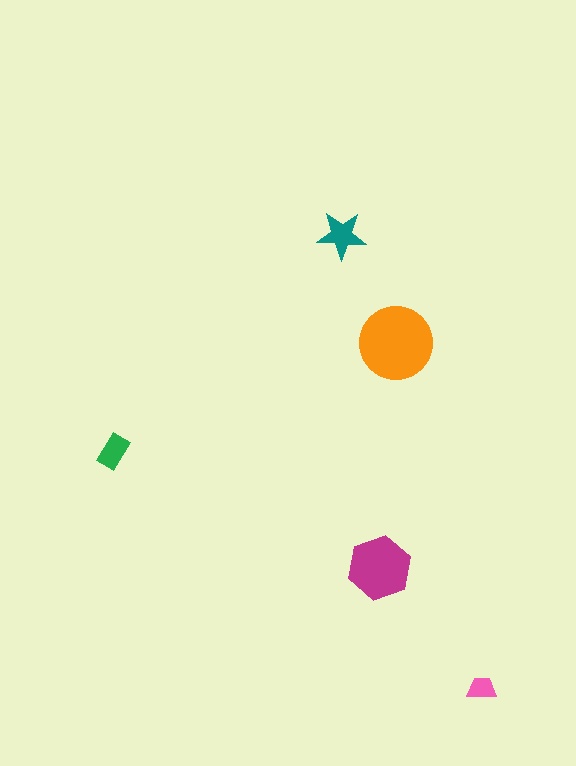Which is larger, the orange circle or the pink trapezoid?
The orange circle.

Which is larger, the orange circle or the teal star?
The orange circle.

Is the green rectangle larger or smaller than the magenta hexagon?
Smaller.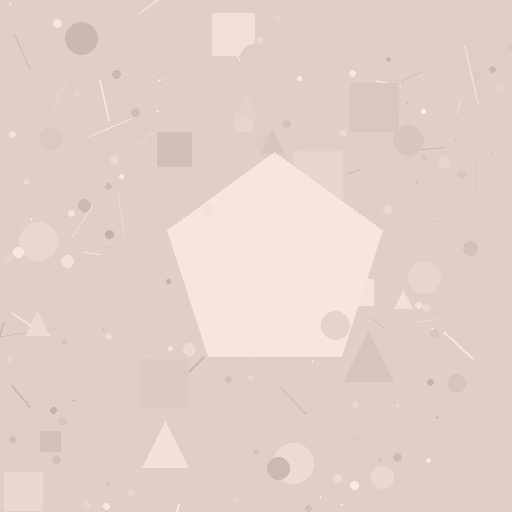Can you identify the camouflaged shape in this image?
The camouflaged shape is a pentagon.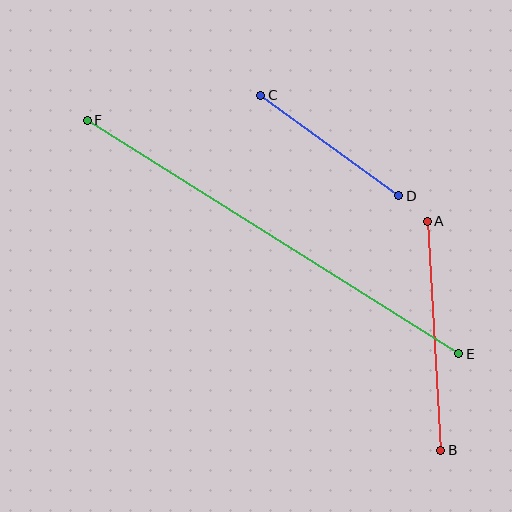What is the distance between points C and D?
The distance is approximately 171 pixels.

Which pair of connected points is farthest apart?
Points E and F are farthest apart.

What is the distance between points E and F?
The distance is approximately 439 pixels.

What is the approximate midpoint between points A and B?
The midpoint is at approximately (434, 336) pixels.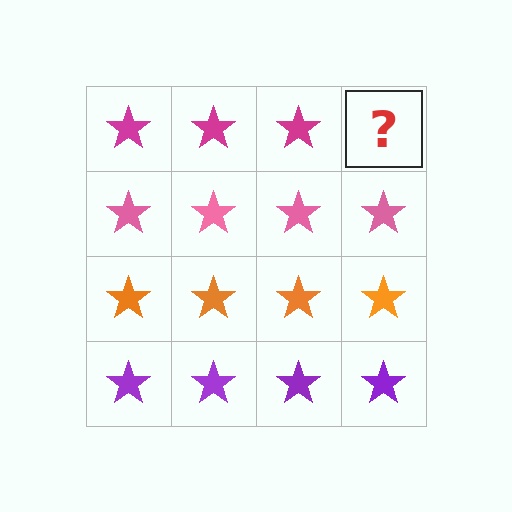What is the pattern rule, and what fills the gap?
The rule is that each row has a consistent color. The gap should be filled with a magenta star.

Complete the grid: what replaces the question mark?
The question mark should be replaced with a magenta star.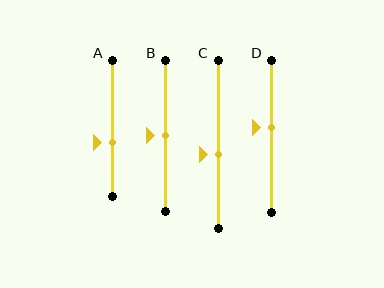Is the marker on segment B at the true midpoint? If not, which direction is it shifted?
Yes, the marker on segment B is at the true midpoint.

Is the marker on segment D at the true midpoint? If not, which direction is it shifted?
No, the marker on segment D is shifted upward by about 5% of the segment length.